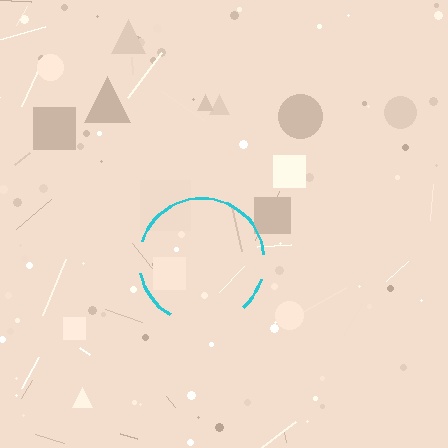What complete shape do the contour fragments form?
The contour fragments form a circle.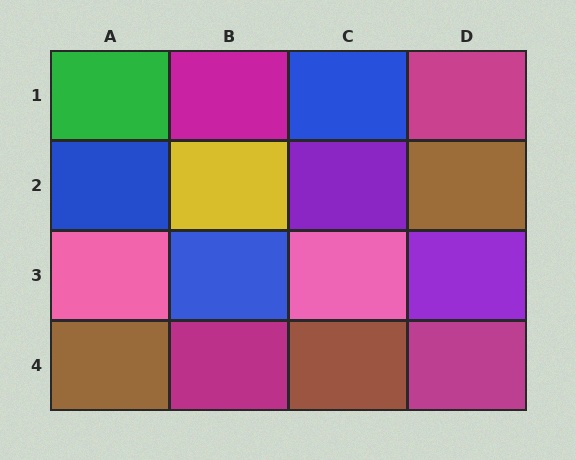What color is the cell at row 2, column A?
Blue.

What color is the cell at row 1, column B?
Magenta.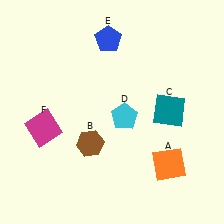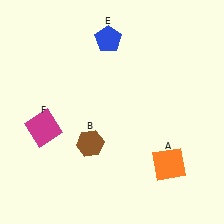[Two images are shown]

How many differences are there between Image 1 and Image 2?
There are 2 differences between the two images.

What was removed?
The cyan pentagon (D), the teal square (C) were removed in Image 2.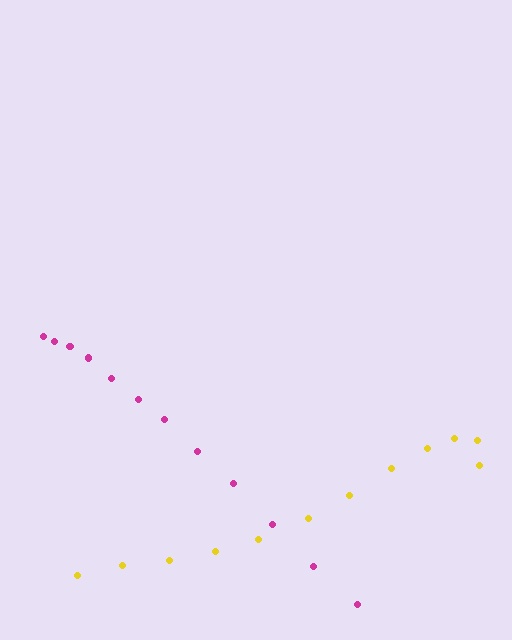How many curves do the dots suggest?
There are 2 distinct paths.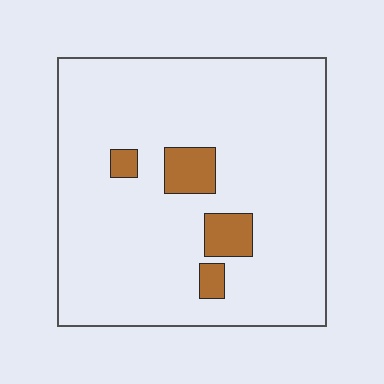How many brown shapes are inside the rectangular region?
4.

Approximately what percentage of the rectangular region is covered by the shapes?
Approximately 10%.